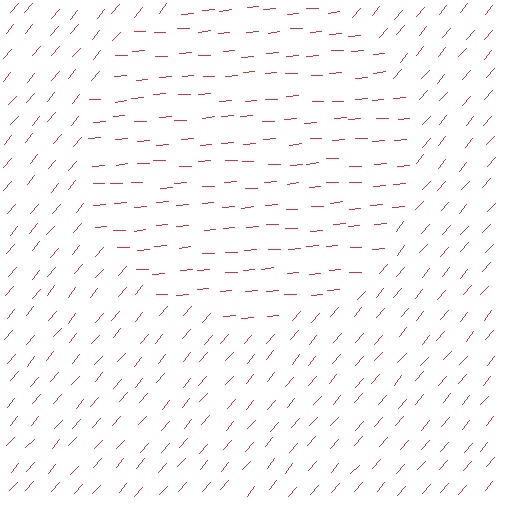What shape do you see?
I see a circle.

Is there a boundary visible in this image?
Yes, there is a texture boundary formed by a change in line orientation.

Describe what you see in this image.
The image is filled with small red line segments. A circle region in the image has lines oriented differently from the surrounding lines, creating a visible texture boundary.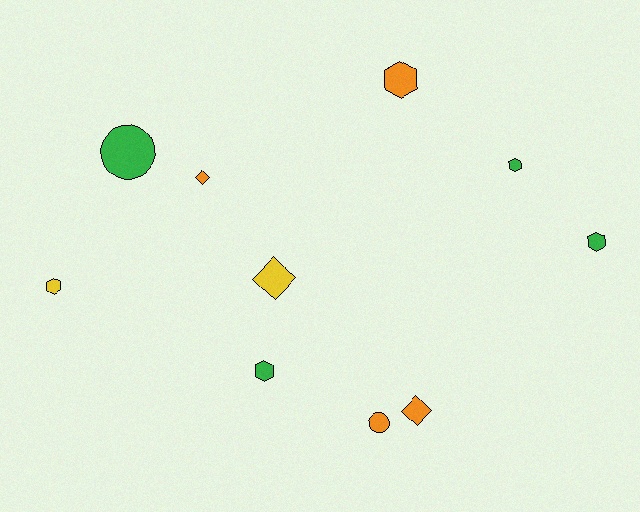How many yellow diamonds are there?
There is 1 yellow diamond.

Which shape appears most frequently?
Hexagon, with 5 objects.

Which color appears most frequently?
Orange, with 4 objects.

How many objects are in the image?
There are 10 objects.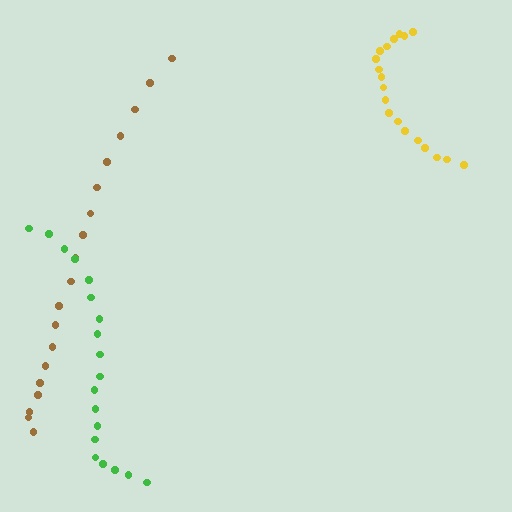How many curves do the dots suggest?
There are 3 distinct paths.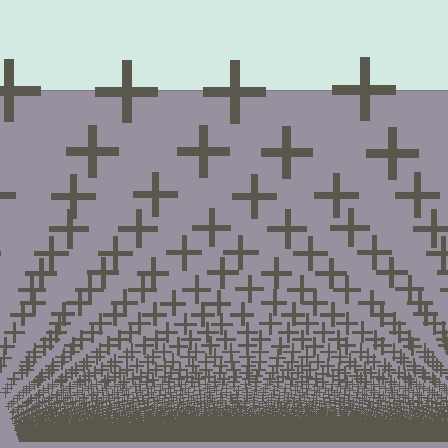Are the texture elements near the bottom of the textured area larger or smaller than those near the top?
Smaller. The gradient is inverted — elements near the bottom are smaller and denser.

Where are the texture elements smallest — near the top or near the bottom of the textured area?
Near the bottom.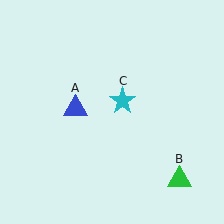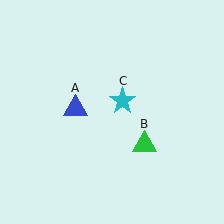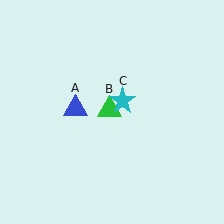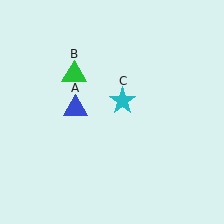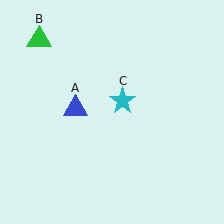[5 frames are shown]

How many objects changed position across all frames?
1 object changed position: green triangle (object B).